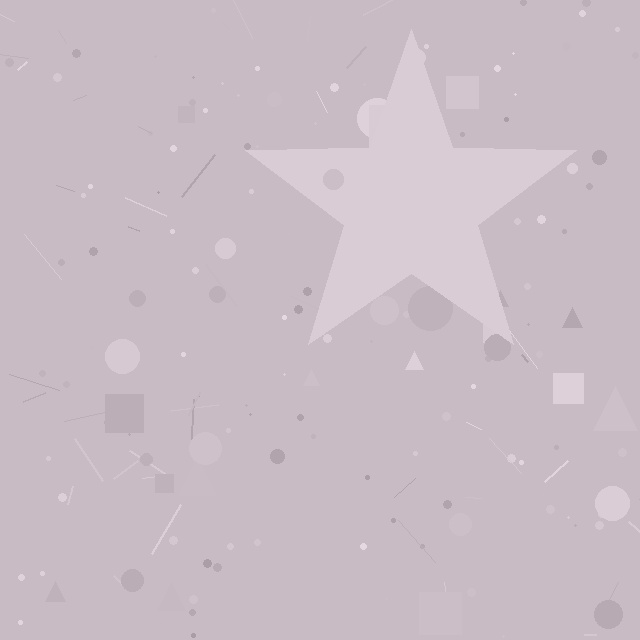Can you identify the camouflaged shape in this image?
The camouflaged shape is a star.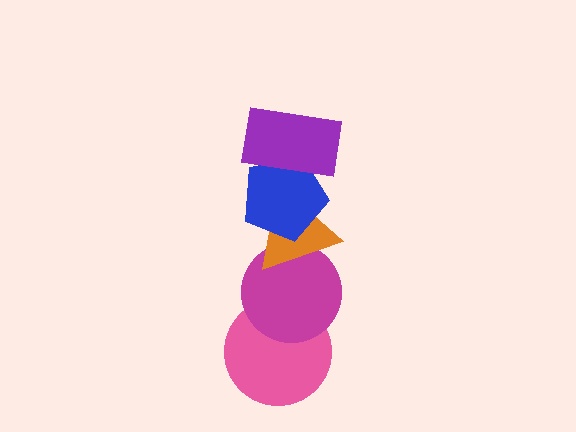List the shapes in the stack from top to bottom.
From top to bottom: the purple rectangle, the blue pentagon, the orange triangle, the magenta circle, the pink circle.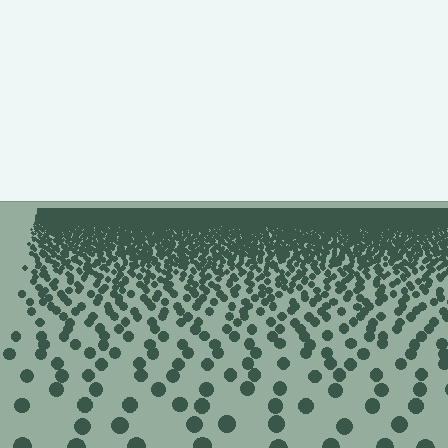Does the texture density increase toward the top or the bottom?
Density increases toward the top.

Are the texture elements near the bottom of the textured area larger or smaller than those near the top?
Larger. Near the bottom, elements are closer to the viewer and appear at a bigger on-screen size.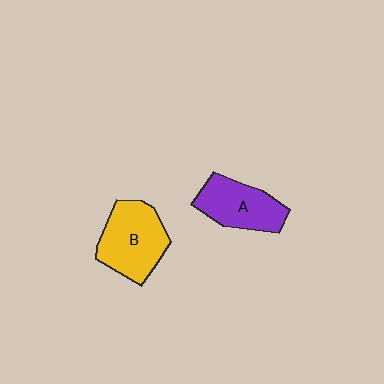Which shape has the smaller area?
Shape A (purple).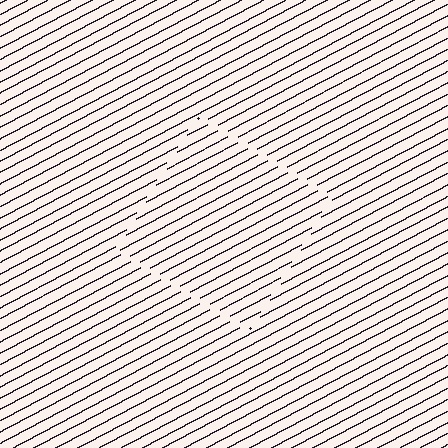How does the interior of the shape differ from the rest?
The interior of the shape contains the same grating, shifted by half a period — the contour is defined by the phase discontinuity where line-ends from the inner and outer gratings abut.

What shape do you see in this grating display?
An illusory square. The interior of the shape contains the same grating, shifted by half a period — the contour is defined by the phase discontinuity where line-ends from the inner and outer gratings abut.